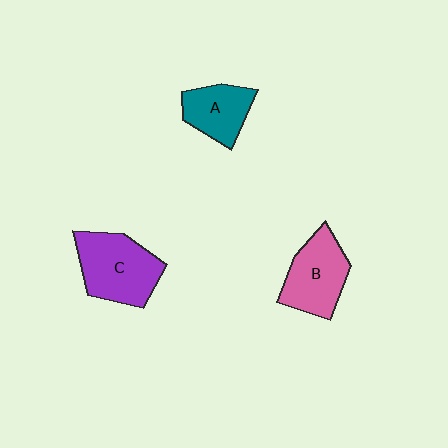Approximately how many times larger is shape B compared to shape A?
Approximately 1.3 times.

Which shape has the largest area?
Shape C (purple).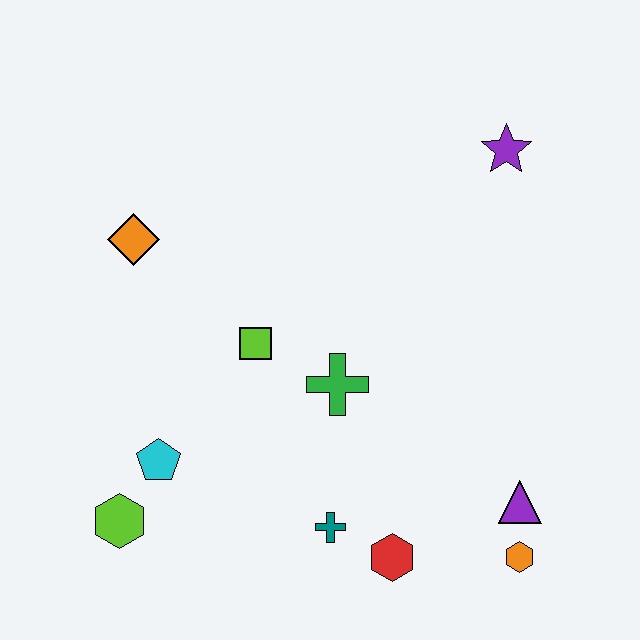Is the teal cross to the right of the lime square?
Yes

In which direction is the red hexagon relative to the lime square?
The red hexagon is below the lime square.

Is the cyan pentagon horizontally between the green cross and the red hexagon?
No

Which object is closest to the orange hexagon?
The purple triangle is closest to the orange hexagon.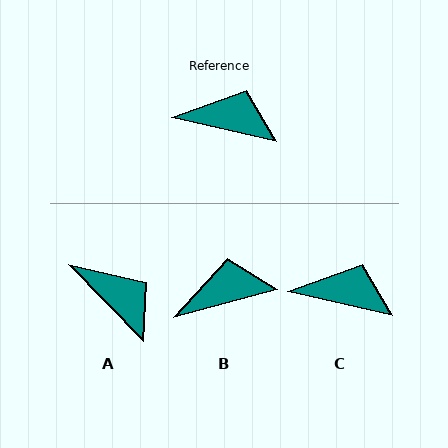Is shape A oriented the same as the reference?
No, it is off by about 33 degrees.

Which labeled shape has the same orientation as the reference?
C.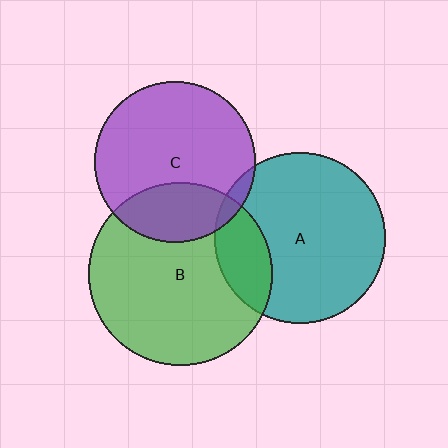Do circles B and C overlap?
Yes.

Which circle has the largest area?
Circle B (green).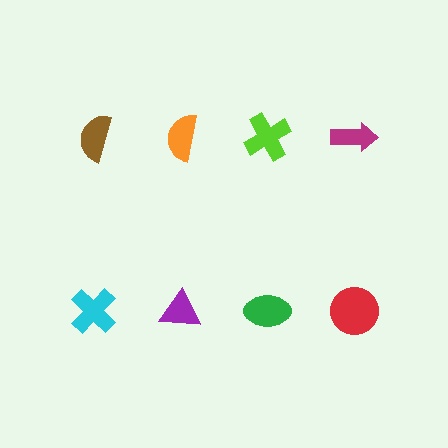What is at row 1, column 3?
A lime cross.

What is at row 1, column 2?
An orange semicircle.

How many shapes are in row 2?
4 shapes.